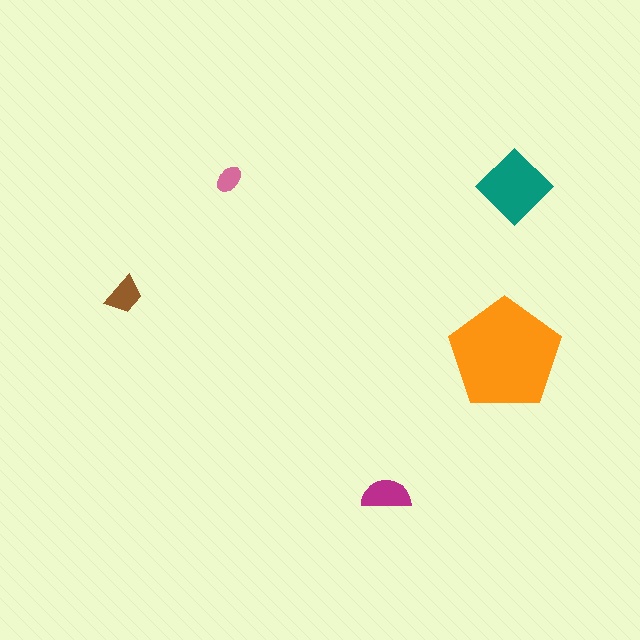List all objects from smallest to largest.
The pink ellipse, the brown trapezoid, the magenta semicircle, the teal diamond, the orange pentagon.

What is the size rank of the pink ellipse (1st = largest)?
5th.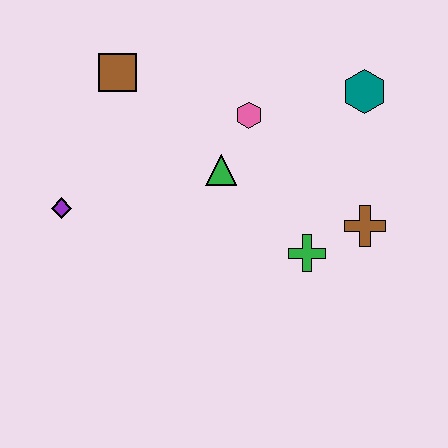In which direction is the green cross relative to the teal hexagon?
The green cross is below the teal hexagon.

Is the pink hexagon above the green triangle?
Yes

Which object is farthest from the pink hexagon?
The purple diamond is farthest from the pink hexagon.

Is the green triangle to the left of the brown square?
No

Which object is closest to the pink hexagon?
The green triangle is closest to the pink hexagon.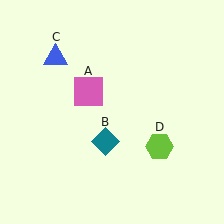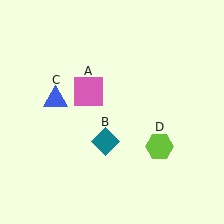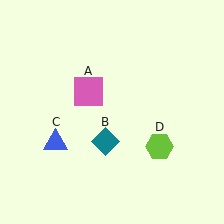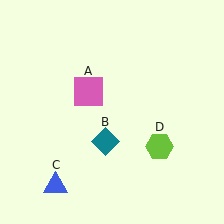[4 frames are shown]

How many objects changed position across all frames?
1 object changed position: blue triangle (object C).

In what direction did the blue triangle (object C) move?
The blue triangle (object C) moved down.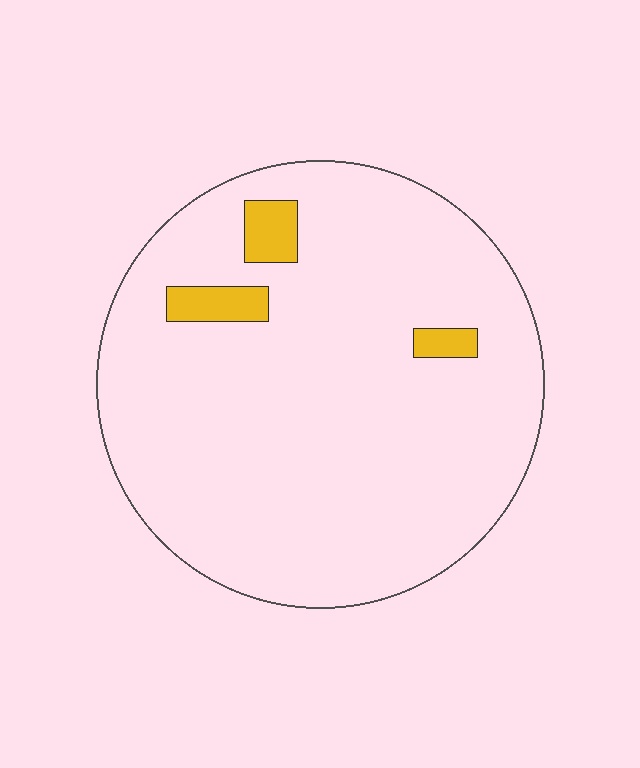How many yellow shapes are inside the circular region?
3.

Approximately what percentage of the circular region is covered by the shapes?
Approximately 5%.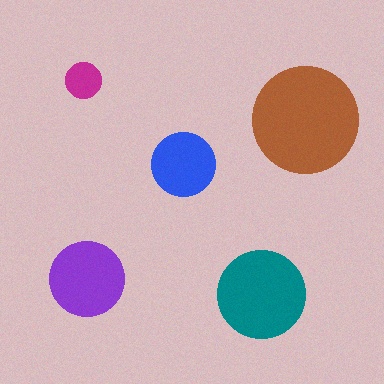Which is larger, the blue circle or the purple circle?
The purple one.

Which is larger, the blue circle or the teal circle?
The teal one.